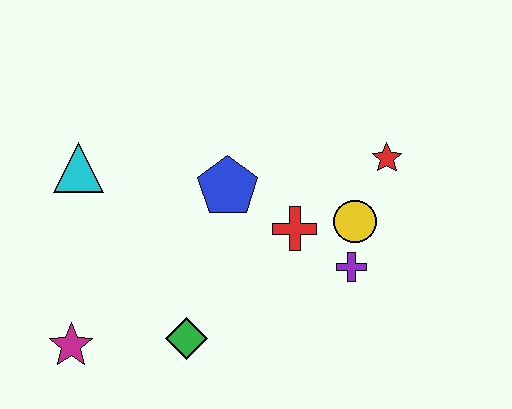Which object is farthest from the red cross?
The magenta star is farthest from the red cross.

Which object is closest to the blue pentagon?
The red cross is closest to the blue pentagon.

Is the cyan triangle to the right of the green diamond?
No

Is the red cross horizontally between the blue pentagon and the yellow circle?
Yes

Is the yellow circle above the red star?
No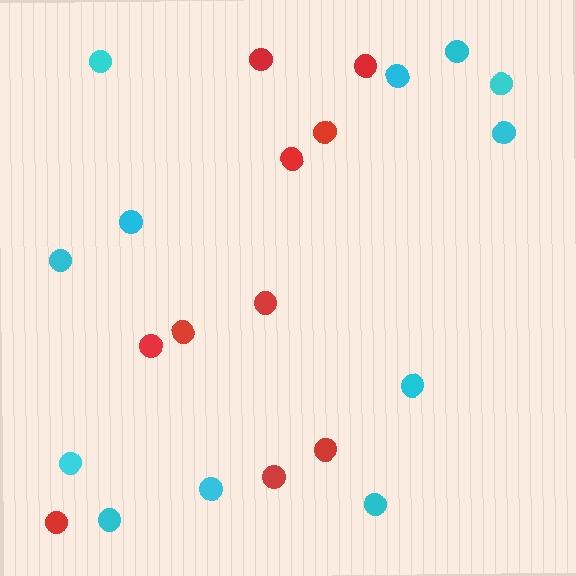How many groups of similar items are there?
There are 2 groups: one group of red circles (10) and one group of cyan circles (12).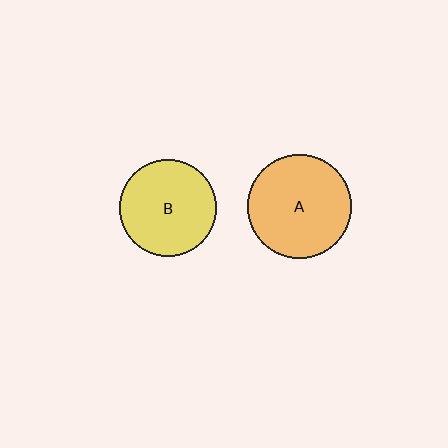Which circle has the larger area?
Circle A (orange).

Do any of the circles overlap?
No, none of the circles overlap.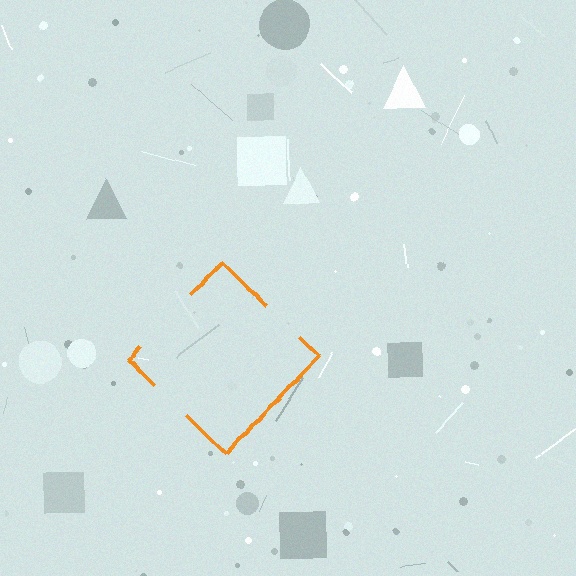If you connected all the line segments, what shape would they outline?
They would outline a diamond.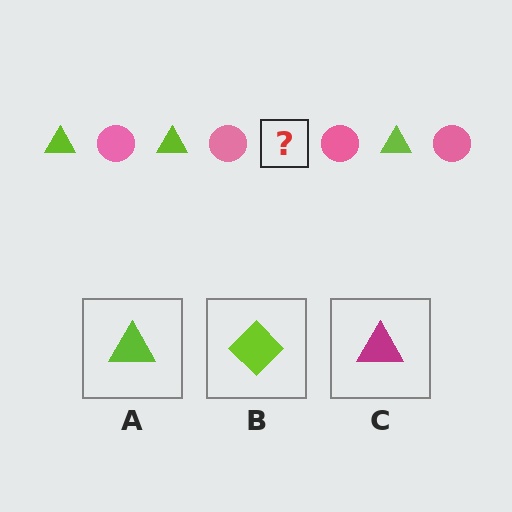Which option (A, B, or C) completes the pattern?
A.